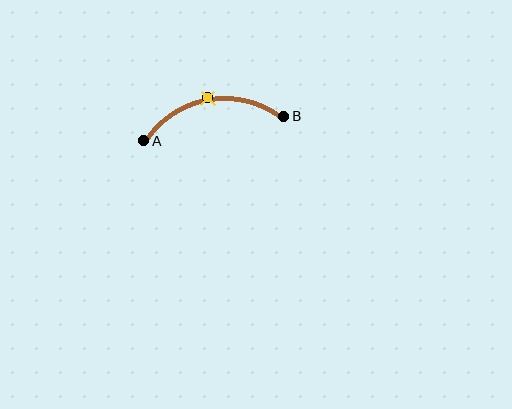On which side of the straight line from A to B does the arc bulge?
The arc bulges above the straight line connecting A and B.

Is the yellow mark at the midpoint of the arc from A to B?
Yes. The yellow mark lies on the arc at equal arc-length from both A and B — it is the arc midpoint.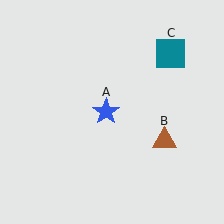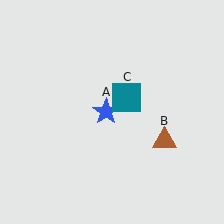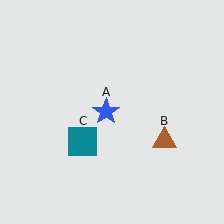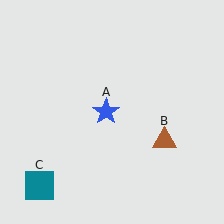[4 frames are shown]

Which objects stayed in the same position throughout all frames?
Blue star (object A) and brown triangle (object B) remained stationary.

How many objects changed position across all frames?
1 object changed position: teal square (object C).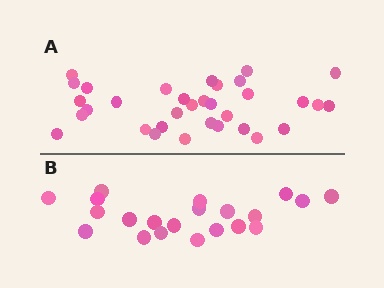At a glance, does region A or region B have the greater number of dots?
Region A (the top region) has more dots.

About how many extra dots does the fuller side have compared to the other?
Region A has roughly 12 or so more dots than region B.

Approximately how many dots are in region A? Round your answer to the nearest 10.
About 30 dots. (The exact count is 33, which rounds to 30.)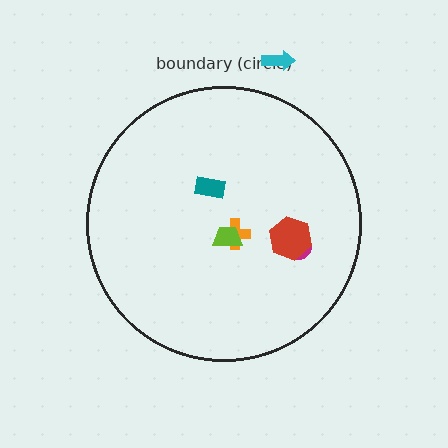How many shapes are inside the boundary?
5 inside, 1 outside.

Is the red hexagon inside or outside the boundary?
Inside.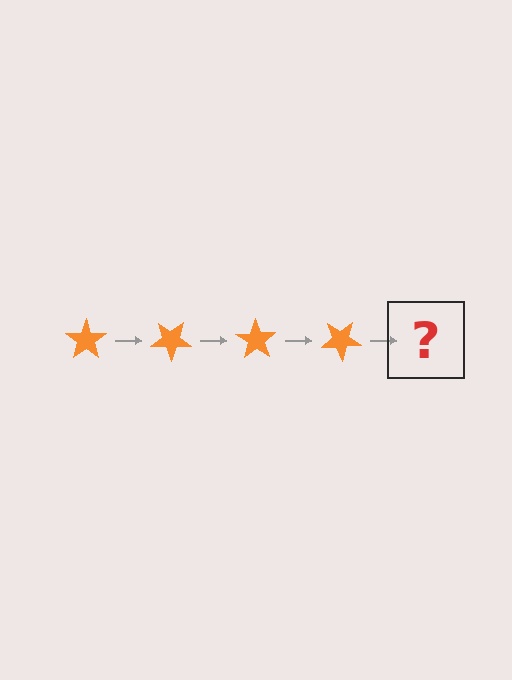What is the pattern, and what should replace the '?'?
The pattern is that the star rotates 35 degrees each step. The '?' should be an orange star rotated 140 degrees.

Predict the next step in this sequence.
The next step is an orange star rotated 140 degrees.